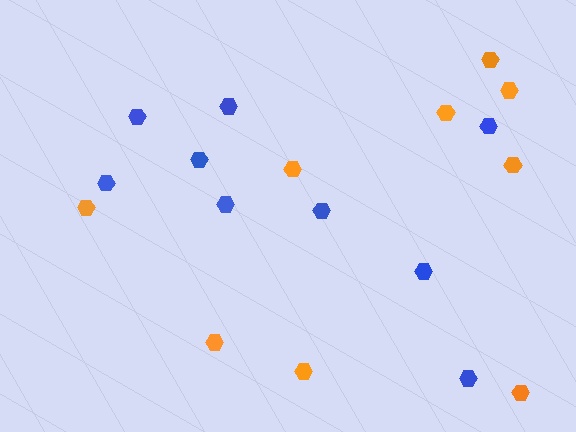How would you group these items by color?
There are 2 groups: one group of orange hexagons (9) and one group of blue hexagons (9).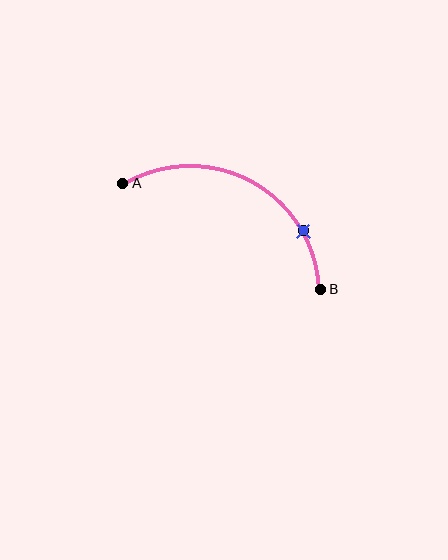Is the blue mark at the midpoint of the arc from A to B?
No. The blue mark lies on the arc but is closer to endpoint B. The arc midpoint would be at the point on the curve equidistant along the arc from both A and B.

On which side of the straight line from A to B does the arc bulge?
The arc bulges above the straight line connecting A and B.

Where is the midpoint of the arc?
The arc midpoint is the point on the curve farthest from the straight line joining A and B. It sits above that line.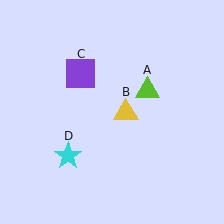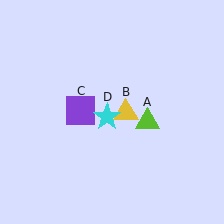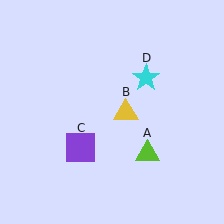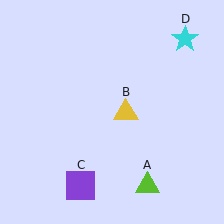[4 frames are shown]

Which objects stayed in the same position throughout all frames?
Yellow triangle (object B) remained stationary.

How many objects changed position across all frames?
3 objects changed position: lime triangle (object A), purple square (object C), cyan star (object D).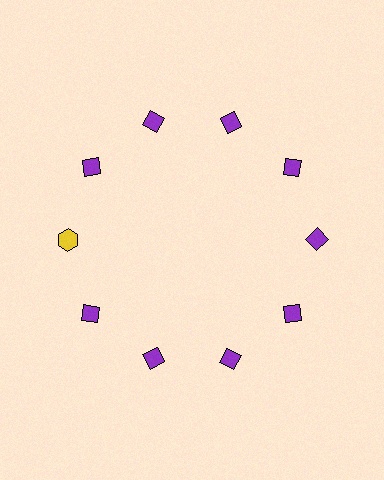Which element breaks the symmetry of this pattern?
The yellow hexagon at roughly the 9 o'clock position breaks the symmetry. All other shapes are purple diamonds.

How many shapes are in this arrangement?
There are 10 shapes arranged in a ring pattern.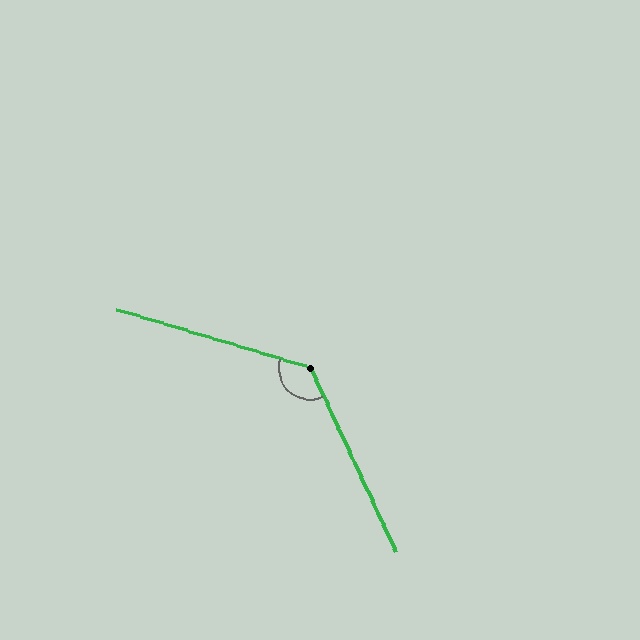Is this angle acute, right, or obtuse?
It is obtuse.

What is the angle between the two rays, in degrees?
Approximately 132 degrees.